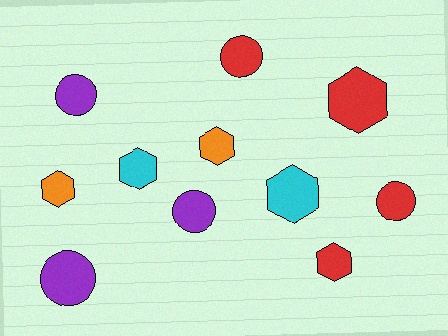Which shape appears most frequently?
Hexagon, with 6 objects.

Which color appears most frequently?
Red, with 4 objects.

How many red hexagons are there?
There are 2 red hexagons.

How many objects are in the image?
There are 11 objects.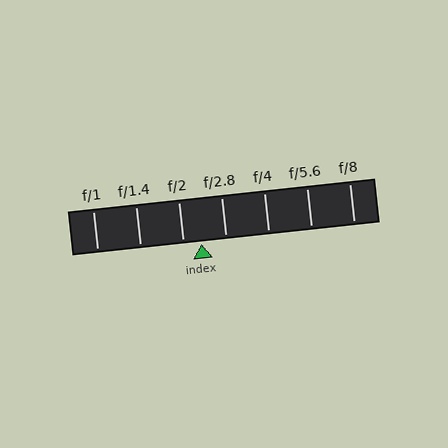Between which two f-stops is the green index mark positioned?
The index mark is between f/2 and f/2.8.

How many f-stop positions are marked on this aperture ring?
There are 7 f-stop positions marked.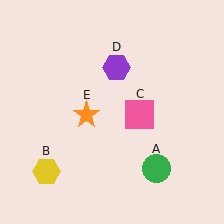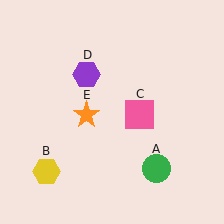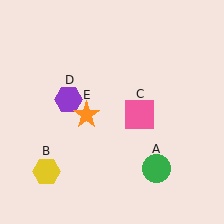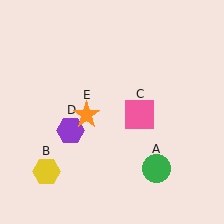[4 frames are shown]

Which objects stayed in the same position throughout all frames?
Green circle (object A) and yellow hexagon (object B) and pink square (object C) and orange star (object E) remained stationary.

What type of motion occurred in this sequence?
The purple hexagon (object D) rotated counterclockwise around the center of the scene.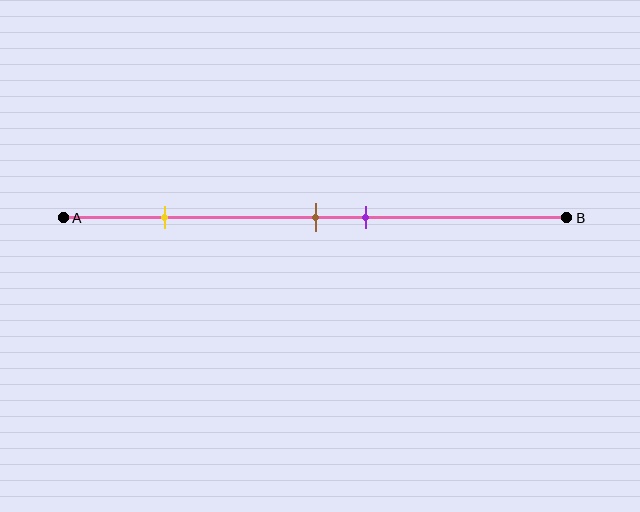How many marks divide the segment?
There are 3 marks dividing the segment.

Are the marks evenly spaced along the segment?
No, the marks are not evenly spaced.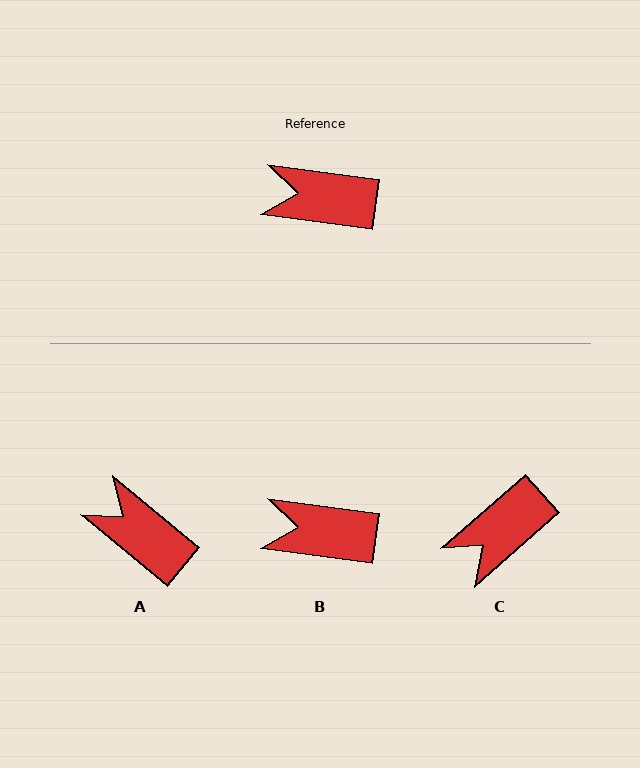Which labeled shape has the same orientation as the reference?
B.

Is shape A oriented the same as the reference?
No, it is off by about 32 degrees.